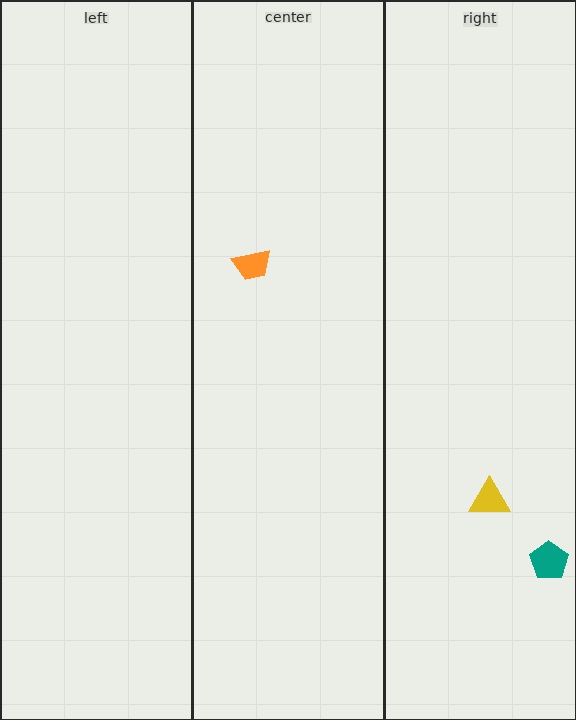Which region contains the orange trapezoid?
The center region.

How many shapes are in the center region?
1.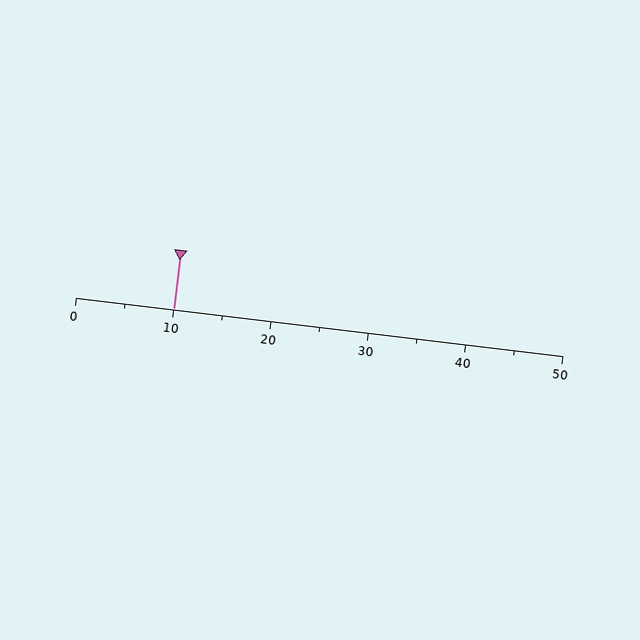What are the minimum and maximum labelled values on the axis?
The axis runs from 0 to 50.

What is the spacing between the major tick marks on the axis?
The major ticks are spaced 10 apart.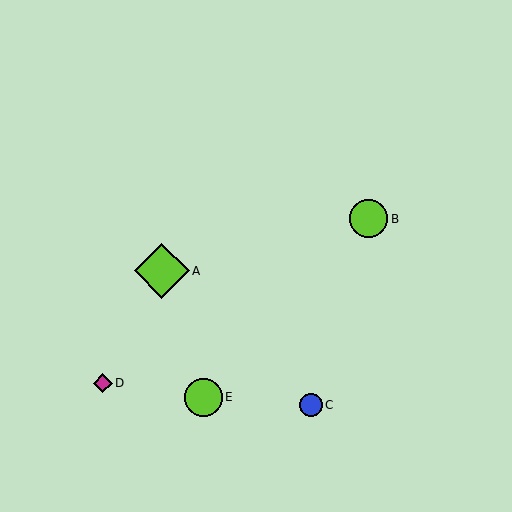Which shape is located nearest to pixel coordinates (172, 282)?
The lime diamond (labeled A) at (162, 271) is nearest to that location.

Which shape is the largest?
The lime diamond (labeled A) is the largest.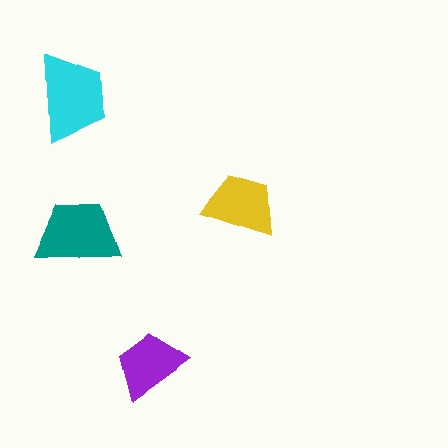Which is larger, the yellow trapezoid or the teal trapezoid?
The teal one.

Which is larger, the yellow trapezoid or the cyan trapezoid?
The cyan one.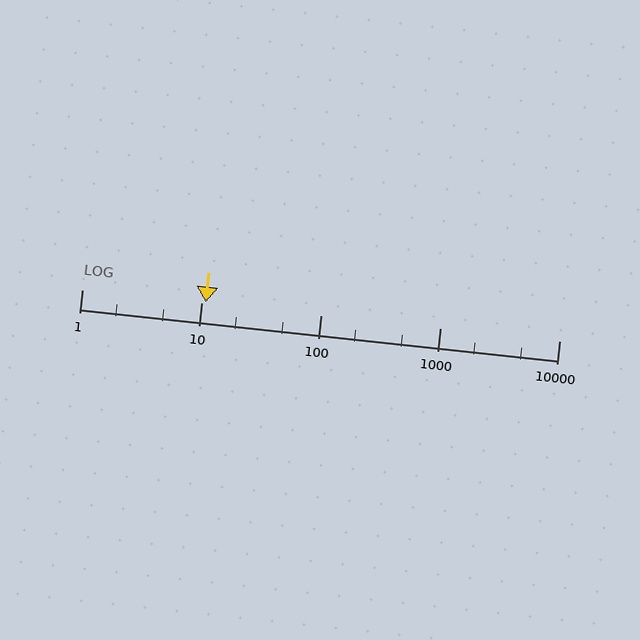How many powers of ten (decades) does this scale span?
The scale spans 4 decades, from 1 to 10000.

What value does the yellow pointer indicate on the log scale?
The pointer indicates approximately 11.